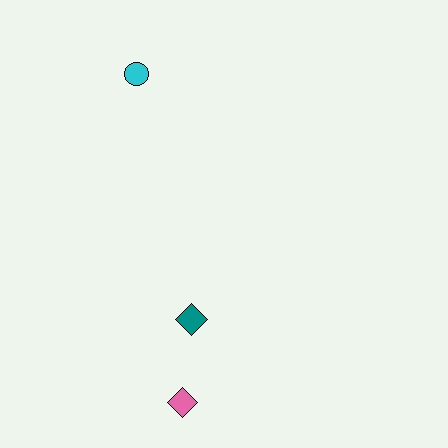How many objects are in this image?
There are 3 objects.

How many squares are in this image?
There are no squares.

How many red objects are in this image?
There are no red objects.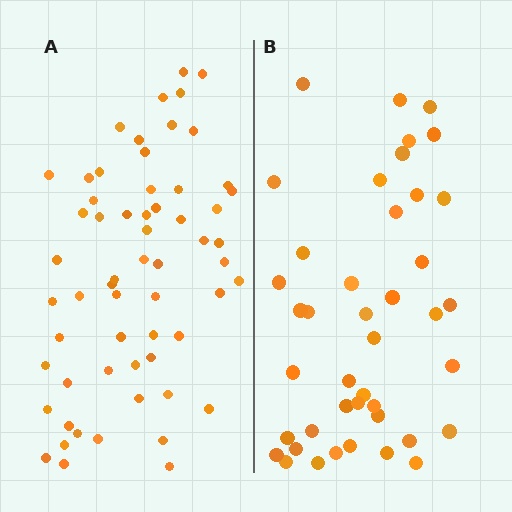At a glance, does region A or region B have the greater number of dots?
Region A (the left region) has more dots.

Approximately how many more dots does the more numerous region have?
Region A has approximately 20 more dots than region B.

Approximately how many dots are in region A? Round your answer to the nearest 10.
About 60 dots.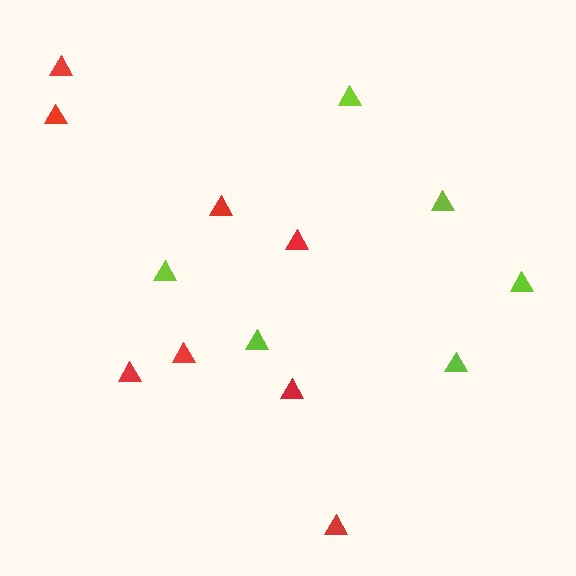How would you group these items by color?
There are 2 groups: one group of red triangles (8) and one group of lime triangles (6).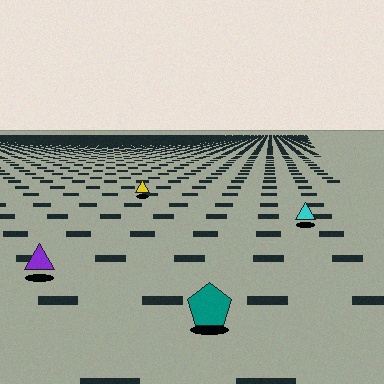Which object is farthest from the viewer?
The yellow triangle is farthest from the viewer. It appears smaller and the ground texture around it is denser.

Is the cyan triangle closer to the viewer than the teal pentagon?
No. The teal pentagon is closer — you can tell from the texture gradient: the ground texture is coarser near it.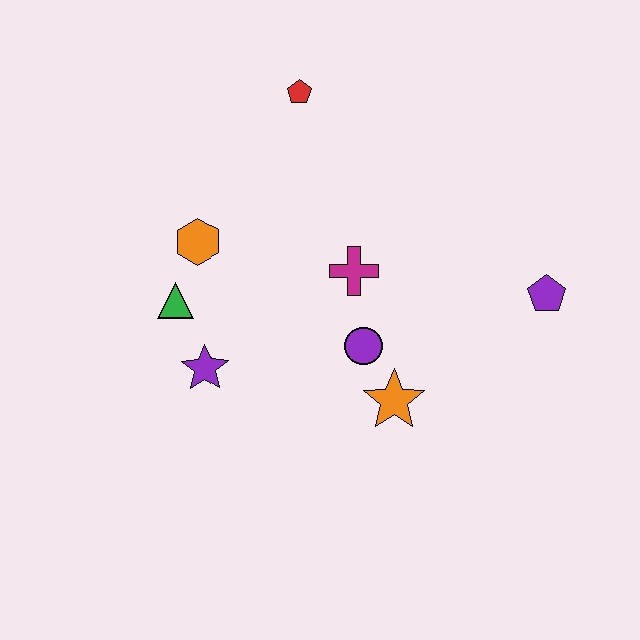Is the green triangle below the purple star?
No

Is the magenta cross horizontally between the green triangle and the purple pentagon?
Yes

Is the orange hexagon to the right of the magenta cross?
No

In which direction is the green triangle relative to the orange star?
The green triangle is to the left of the orange star.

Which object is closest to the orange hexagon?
The green triangle is closest to the orange hexagon.